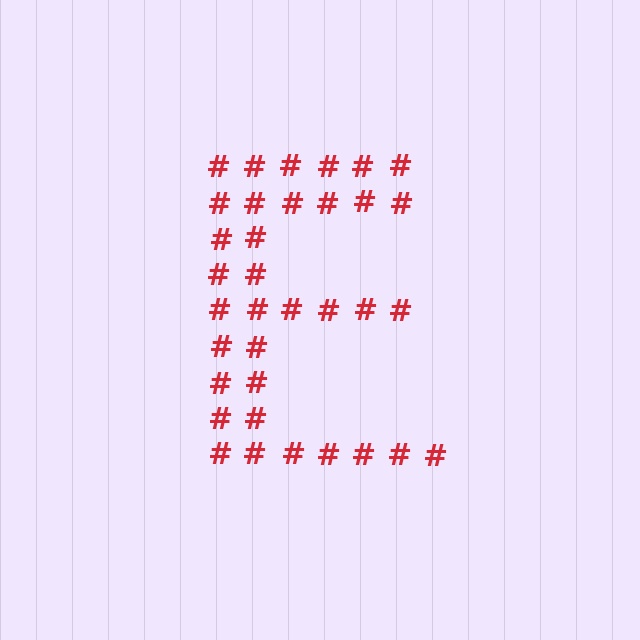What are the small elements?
The small elements are hash symbols.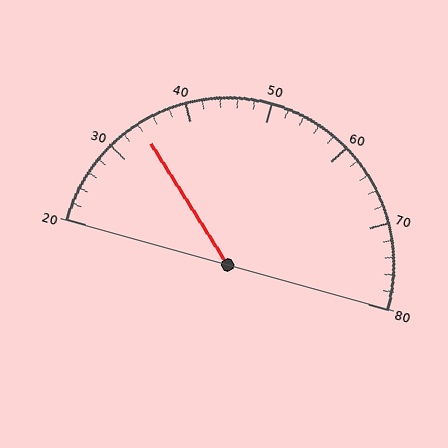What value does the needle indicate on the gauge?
The needle indicates approximately 34.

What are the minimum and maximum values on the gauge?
The gauge ranges from 20 to 80.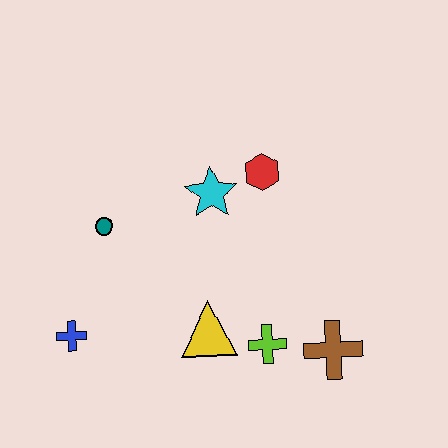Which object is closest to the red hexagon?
The cyan star is closest to the red hexagon.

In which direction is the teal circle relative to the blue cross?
The teal circle is above the blue cross.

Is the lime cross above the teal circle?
No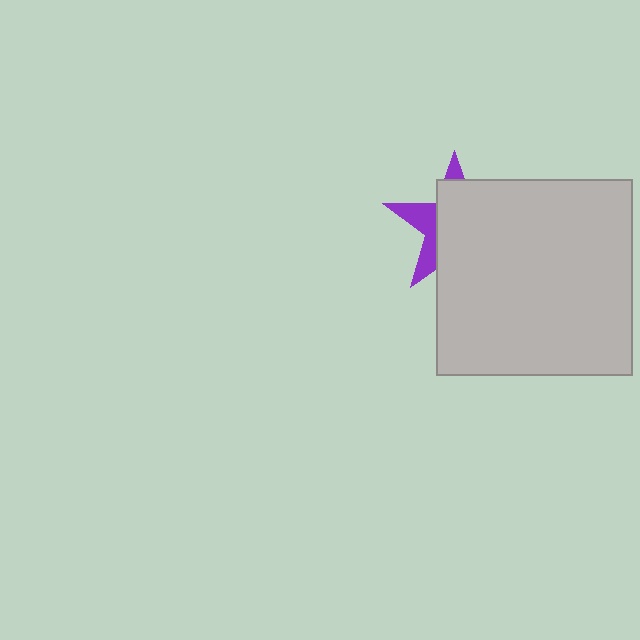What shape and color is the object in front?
The object in front is a light gray square.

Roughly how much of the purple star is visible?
A small part of it is visible (roughly 30%).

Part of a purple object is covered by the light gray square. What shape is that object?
It is a star.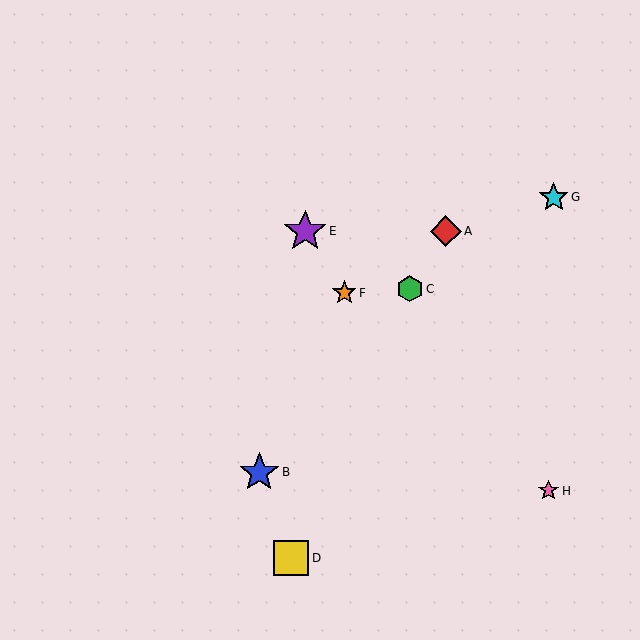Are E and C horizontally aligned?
No, E is at y≈231 and C is at y≈289.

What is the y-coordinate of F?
Object F is at y≈293.